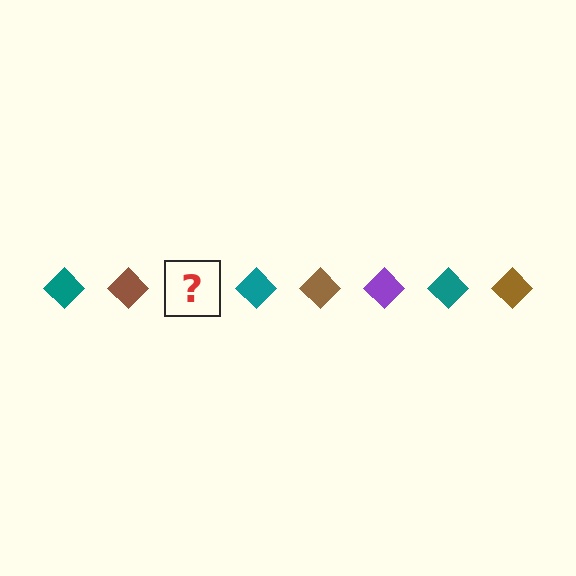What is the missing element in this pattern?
The missing element is a purple diamond.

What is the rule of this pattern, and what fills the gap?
The rule is that the pattern cycles through teal, brown, purple diamonds. The gap should be filled with a purple diamond.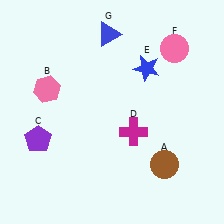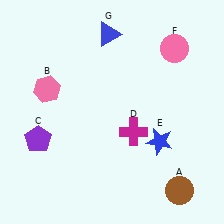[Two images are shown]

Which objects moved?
The objects that moved are: the brown circle (A), the blue star (E).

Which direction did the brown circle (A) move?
The brown circle (A) moved down.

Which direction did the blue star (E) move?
The blue star (E) moved down.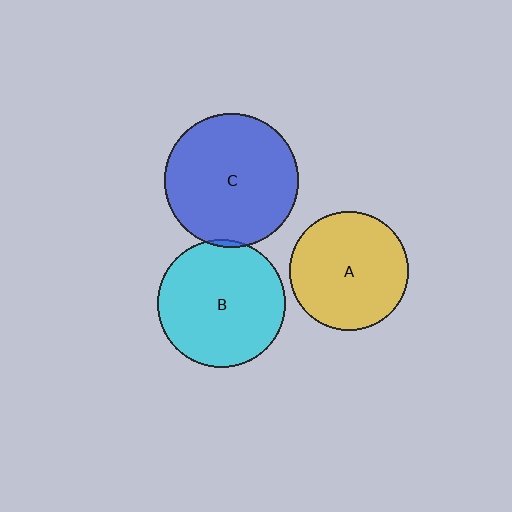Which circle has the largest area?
Circle C (blue).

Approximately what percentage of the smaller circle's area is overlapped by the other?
Approximately 5%.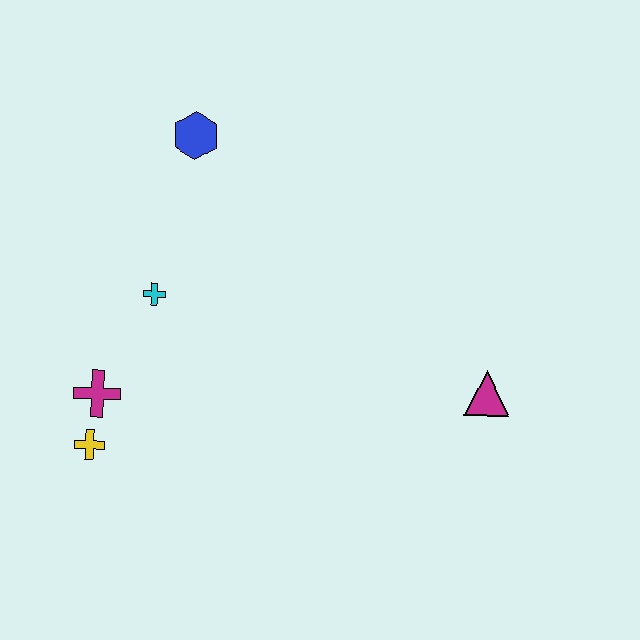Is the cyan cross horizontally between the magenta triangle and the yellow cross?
Yes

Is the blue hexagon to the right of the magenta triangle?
No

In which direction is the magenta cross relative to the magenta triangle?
The magenta cross is to the left of the magenta triangle.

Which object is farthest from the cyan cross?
The magenta triangle is farthest from the cyan cross.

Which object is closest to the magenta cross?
The yellow cross is closest to the magenta cross.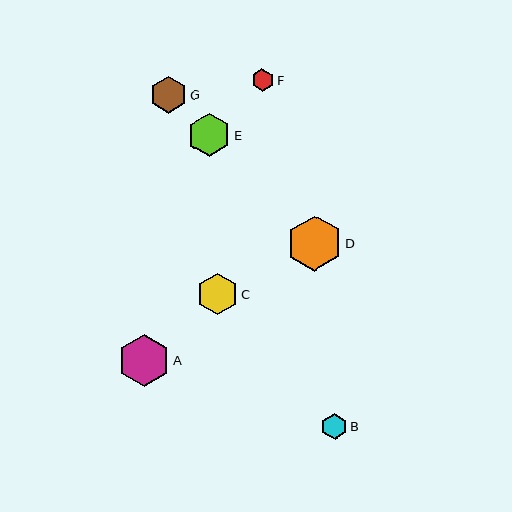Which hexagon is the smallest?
Hexagon F is the smallest with a size of approximately 22 pixels.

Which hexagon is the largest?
Hexagon D is the largest with a size of approximately 55 pixels.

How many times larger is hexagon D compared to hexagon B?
Hexagon D is approximately 2.2 times the size of hexagon B.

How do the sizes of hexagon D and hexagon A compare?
Hexagon D and hexagon A are approximately the same size.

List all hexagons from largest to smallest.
From largest to smallest: D, A, E, C, G, B, F.